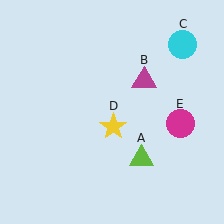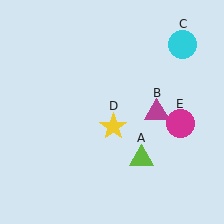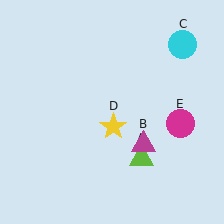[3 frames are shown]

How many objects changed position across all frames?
1 object changed position: magenta triangle (object B).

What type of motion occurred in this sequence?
The magenta triangle (object B) rotated clockwise around the center of the scene.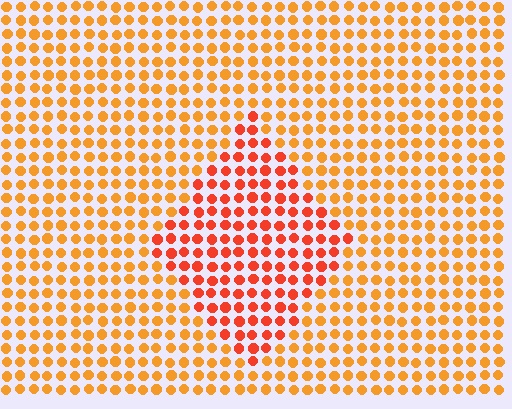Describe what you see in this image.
The image is filled with small orange elements in a uniform arrangement. A diamond-shaped region is visible where the elements are tinted to a slightly different hue, forming a subtle color boundary.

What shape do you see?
I see a diamond.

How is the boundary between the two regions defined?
The boundary is defined purely by a slight shift in hue (about 28 degrees). Spacing, size, and orientation are identical on both sides.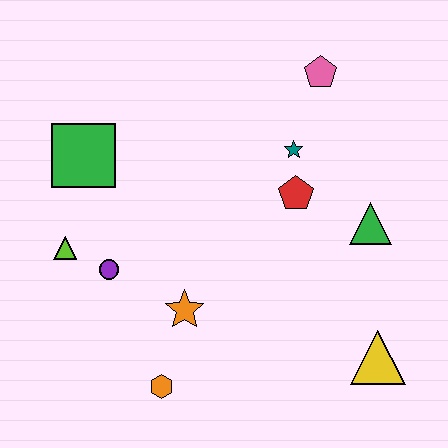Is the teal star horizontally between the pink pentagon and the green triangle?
No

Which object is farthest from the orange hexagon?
The pink pentagon is farthest from the orange hexagon.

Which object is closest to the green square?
The lime triangle is closest to the green square.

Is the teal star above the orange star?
Yes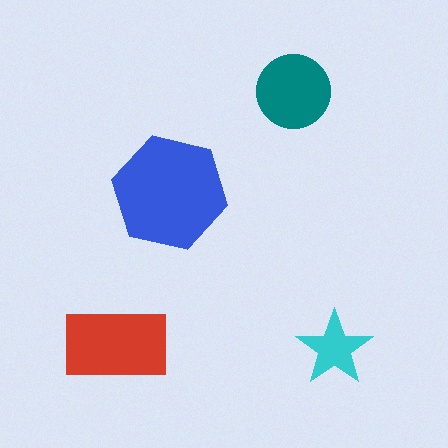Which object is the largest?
The blue hexagon.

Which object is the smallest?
The cyan star.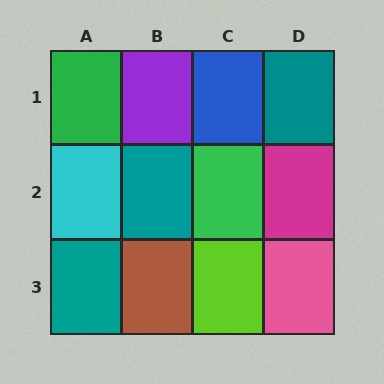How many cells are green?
2 cells are green.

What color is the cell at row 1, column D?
Teal.